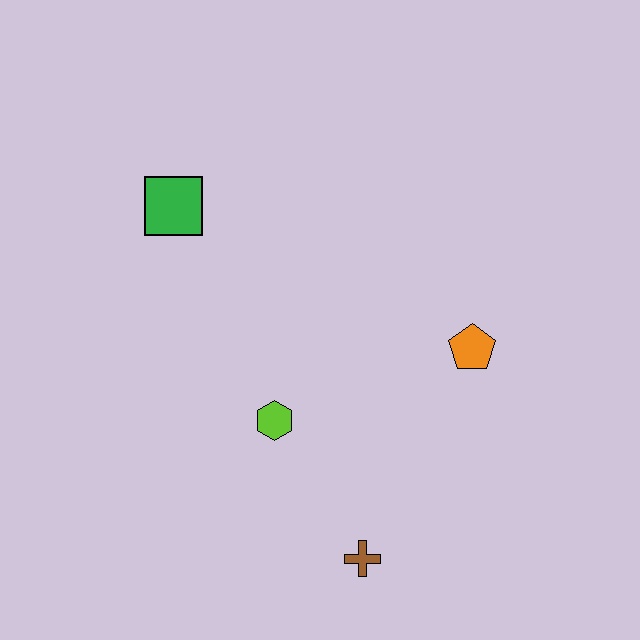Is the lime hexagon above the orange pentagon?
No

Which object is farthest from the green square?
The brown cross is farthest from the green square.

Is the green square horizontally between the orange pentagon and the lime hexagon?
No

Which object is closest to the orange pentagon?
The lime hexagon is closest to the orange pentagon.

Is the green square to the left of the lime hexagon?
Yes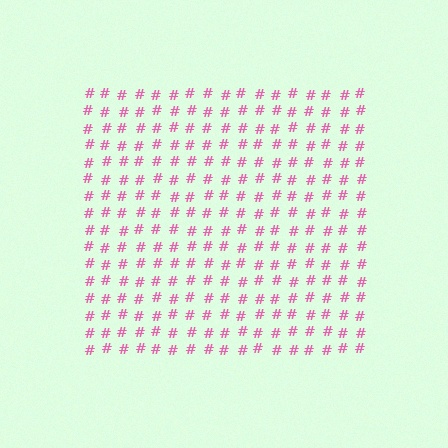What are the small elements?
The small elements are hash symbols.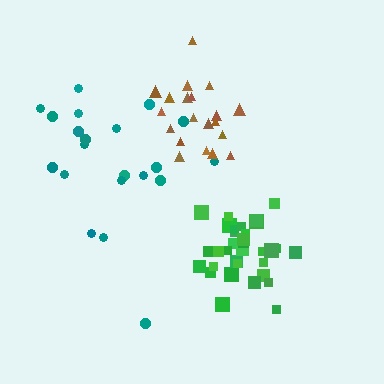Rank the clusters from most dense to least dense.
green, brown, teal.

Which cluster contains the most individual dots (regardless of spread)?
Green (33).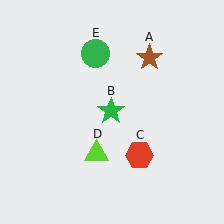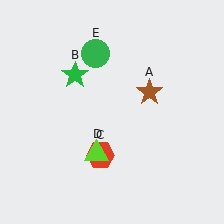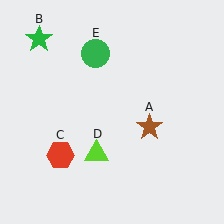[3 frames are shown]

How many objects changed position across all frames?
3 objects changed position: brown star (object A), green star (object B), red hexagon (object C).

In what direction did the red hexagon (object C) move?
The red hexagon (object C) moved left.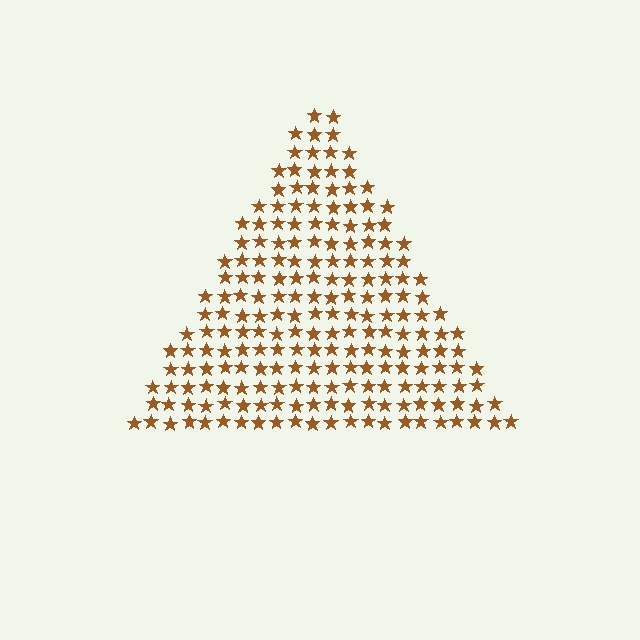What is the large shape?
The large shape is a triangle.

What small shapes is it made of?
It is made of small stars.